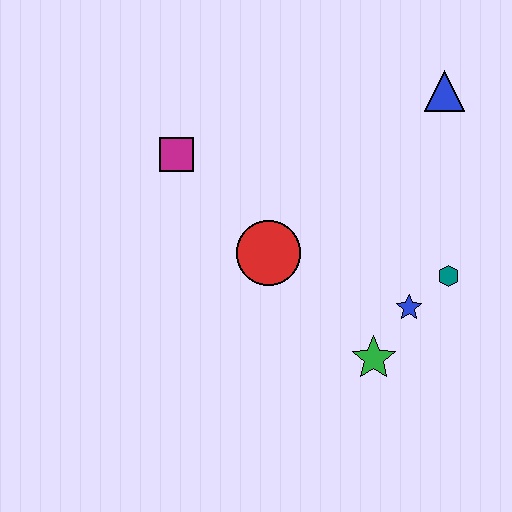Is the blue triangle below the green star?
No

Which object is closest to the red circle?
The magenta square is closest to the red circle.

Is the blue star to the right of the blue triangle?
No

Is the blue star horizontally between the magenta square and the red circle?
No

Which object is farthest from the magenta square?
The teal hexagon is farthest from the magenta square.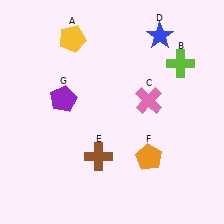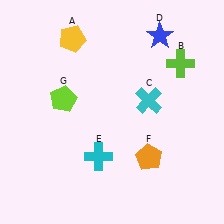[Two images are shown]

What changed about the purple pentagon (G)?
In Image 1, G is purple. In Image 2, it changed to lime.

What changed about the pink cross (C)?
In Image 1, C is pink. In Image 2, it changed to cyan.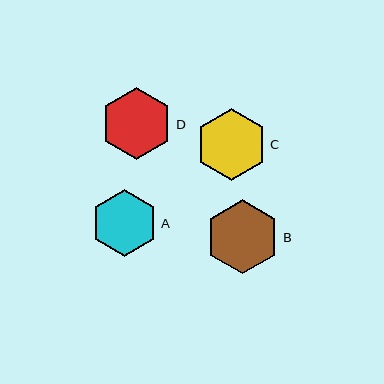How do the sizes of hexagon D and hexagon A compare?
Hexagon D and hexagon A are approximately the same size.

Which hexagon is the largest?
Hexagon B is the largest with a size of approximately 74 pixels.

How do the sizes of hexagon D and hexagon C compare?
Hexagon D and hexagon C are approximately the same size.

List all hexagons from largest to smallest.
From largest to smallest: B, D, C, A.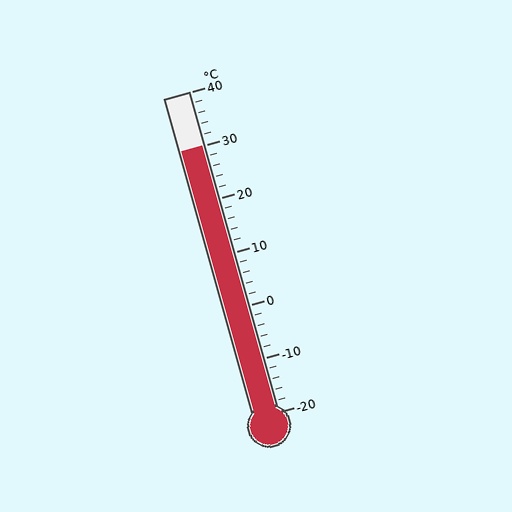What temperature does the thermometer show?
The thermometer shows approximately 30°C.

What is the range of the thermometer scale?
The thermometer scale ranges from -20°C to 40°C.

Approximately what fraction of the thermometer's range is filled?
The thermometer is filled to approximately 85% of its range.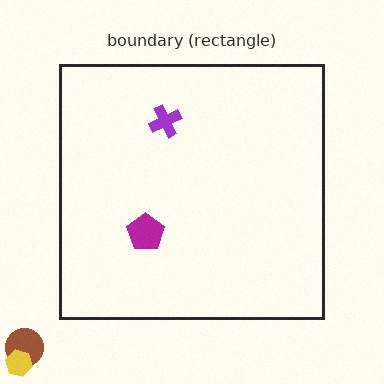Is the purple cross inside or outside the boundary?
Inside.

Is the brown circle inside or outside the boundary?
Outside.